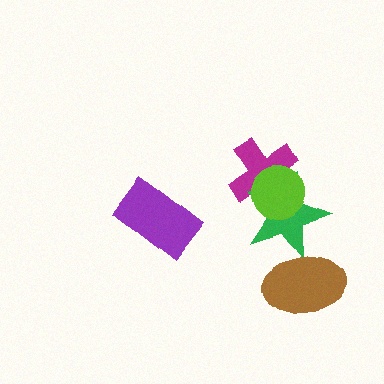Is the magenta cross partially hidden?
Yes, it is partially covered by another shape.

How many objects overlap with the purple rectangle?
0 objects overlap with the purple rectangle.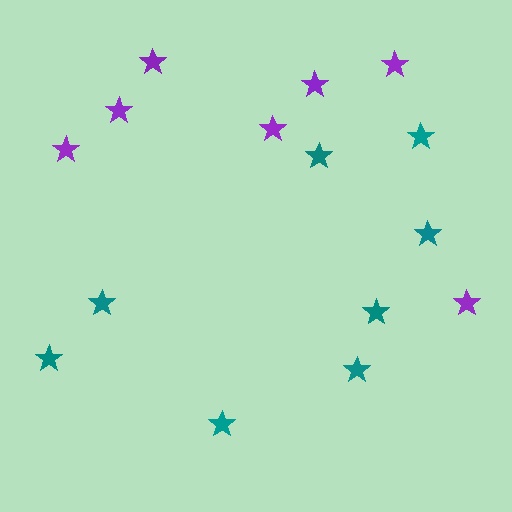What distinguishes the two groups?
There are 2 groups: one group of purple stars (7) and one group of teal stars (8).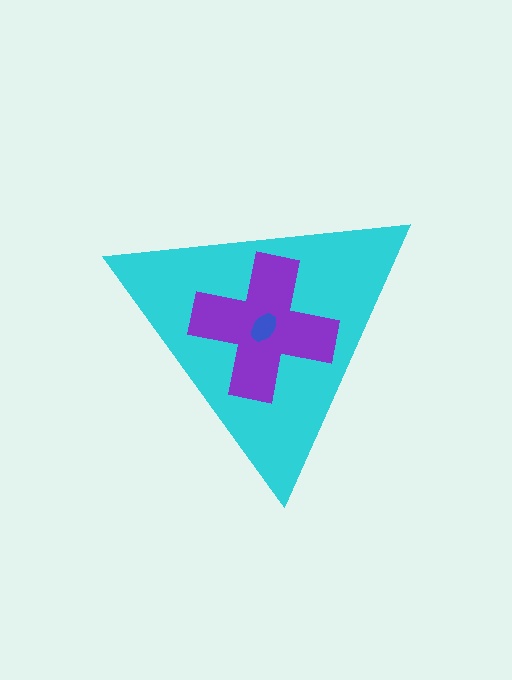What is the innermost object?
The blue ellipse.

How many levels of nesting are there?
3.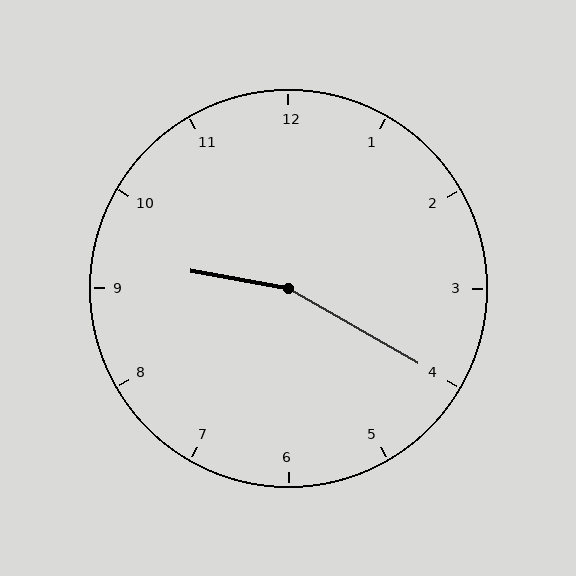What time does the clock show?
9:20.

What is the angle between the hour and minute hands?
Approximately 160 degrees.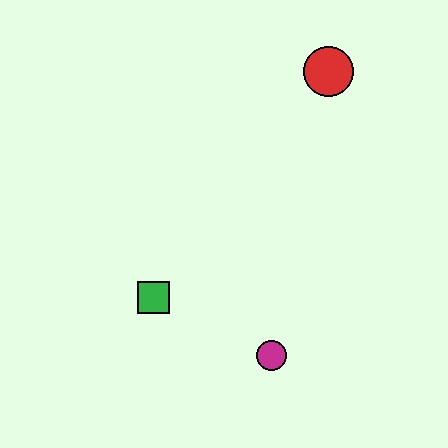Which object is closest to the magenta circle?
The green square is closest to the magenta circle.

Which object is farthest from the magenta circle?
The red circle is farthest from the magenta circle.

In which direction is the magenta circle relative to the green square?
The magenta circle is to the right of the green square.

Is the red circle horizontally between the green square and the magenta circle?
No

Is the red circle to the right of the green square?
Yes